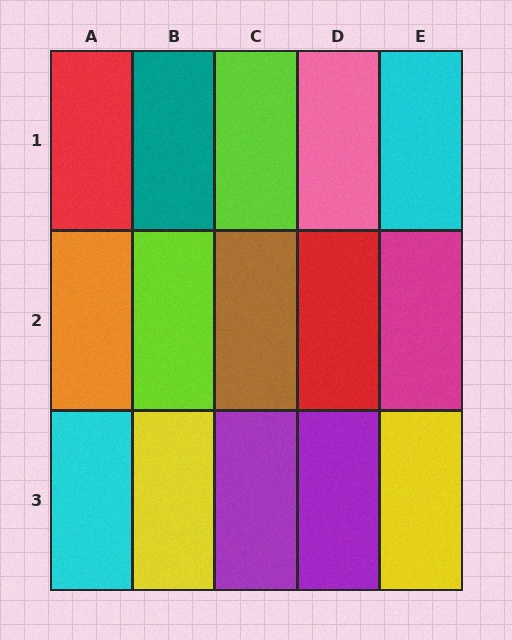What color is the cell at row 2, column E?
Magenta.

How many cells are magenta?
1 cell is magenta.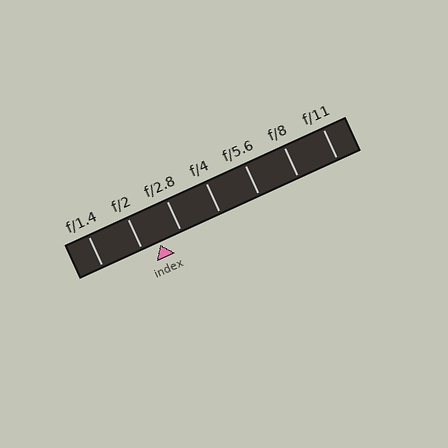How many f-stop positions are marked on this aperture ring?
There are 7 f-stop positions marked.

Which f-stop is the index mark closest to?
The index mark is closest to f/2.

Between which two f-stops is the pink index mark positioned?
The index mark is between f/2 and f/2.8.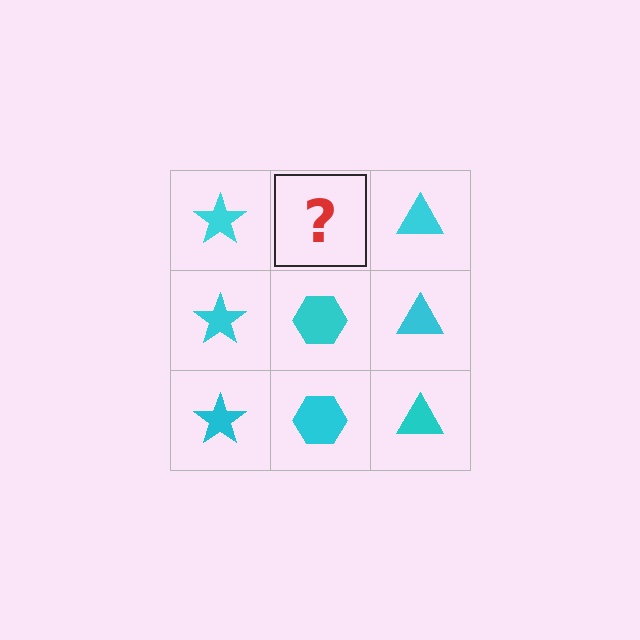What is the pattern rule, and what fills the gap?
The rule is that each column has a consistent shape. The gap should be filled with a cyan hexagon.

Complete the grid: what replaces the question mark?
The question mark should be replaced with a cyan hexagon.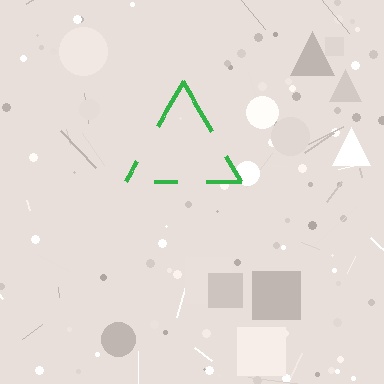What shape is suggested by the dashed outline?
The dashed outline suggests a triangle.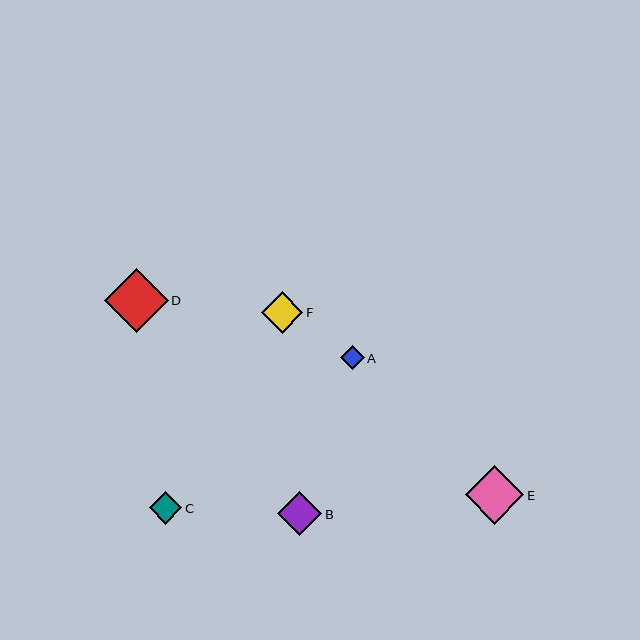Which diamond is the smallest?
Diamond A is the smallest with a size of approximately 23 pixels.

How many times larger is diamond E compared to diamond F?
Diamond E is approximately 1.4 times the size of diamond F.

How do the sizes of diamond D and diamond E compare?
Diamond D and diamond E are approximately the same size.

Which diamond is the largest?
Diamond D is the largest with a size of approximately 64 pixels.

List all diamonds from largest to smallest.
From largest to smallest: D, E, B, F, C, A.